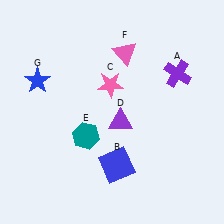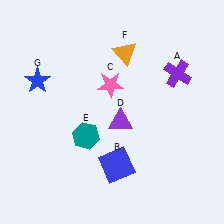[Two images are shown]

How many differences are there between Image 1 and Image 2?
There is 1 difference between the two images.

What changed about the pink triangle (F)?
In Image 1, F is pink. In Image 2, it changed to orange.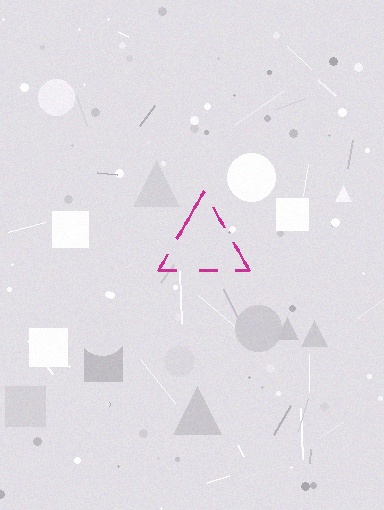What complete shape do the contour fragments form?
The contour fragments form a triangle.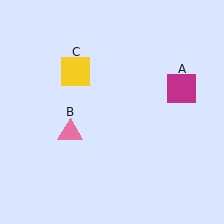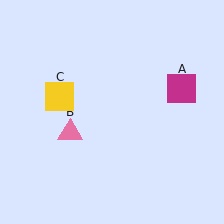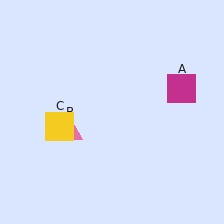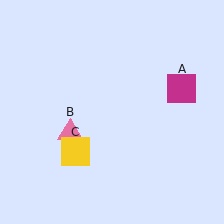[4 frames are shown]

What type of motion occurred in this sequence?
The yellow square (object C) rotated counterclockwise around the center of the scene.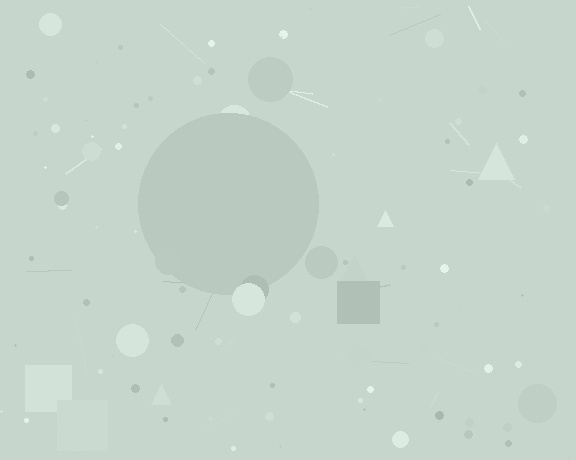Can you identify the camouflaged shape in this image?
The camouflaged shape is a circle.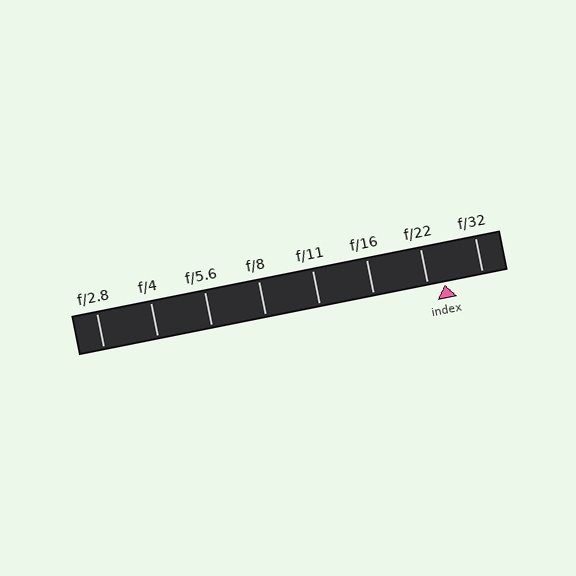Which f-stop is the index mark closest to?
The index mark is closest to f/22.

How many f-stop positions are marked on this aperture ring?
There are 8 f-stop positions marked.